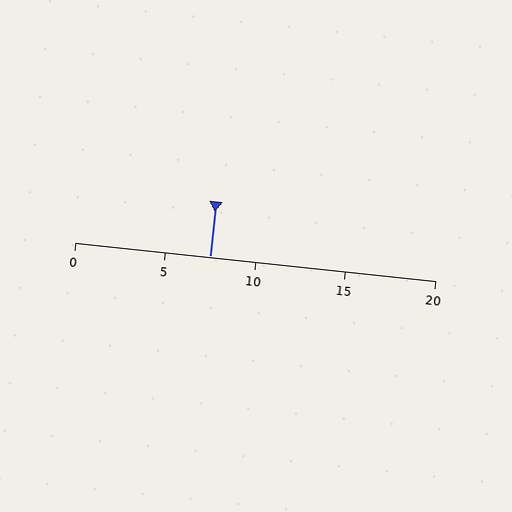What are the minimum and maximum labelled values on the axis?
The axis runs from 0 to 20.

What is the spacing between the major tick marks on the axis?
The major ticks are spaced 5 apart.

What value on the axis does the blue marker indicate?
The marker indicates approximately 7.5.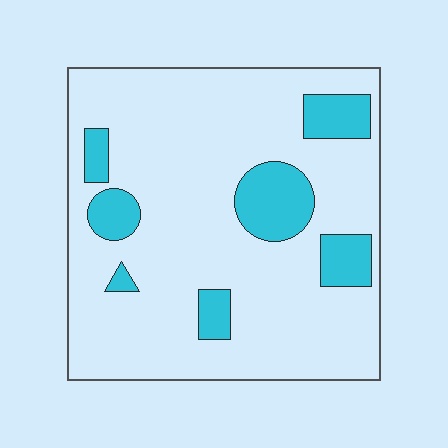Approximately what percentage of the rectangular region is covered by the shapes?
Approximately 15%.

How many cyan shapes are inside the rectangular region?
7.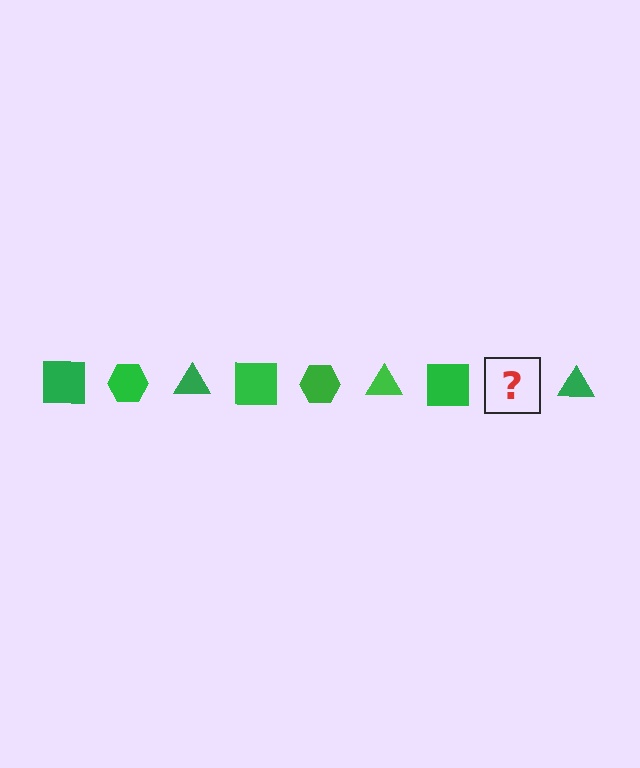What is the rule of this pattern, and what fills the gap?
The rule is that the pattern cycles through square, hexagon, triangle shapes in green. The gap should be filled with a green hexagon.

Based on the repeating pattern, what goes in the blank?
The blank should be a green hexagon.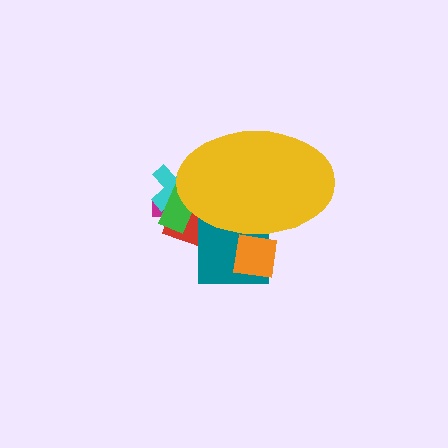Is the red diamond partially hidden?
Yes, the red diamond is partially hidden behind the yellow ellipse.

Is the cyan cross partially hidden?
Yes, the cyan cross is partially hidden behind the yellow ellipse.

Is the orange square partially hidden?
Yes, the orange square is partially hidden behind the yellow ellipse.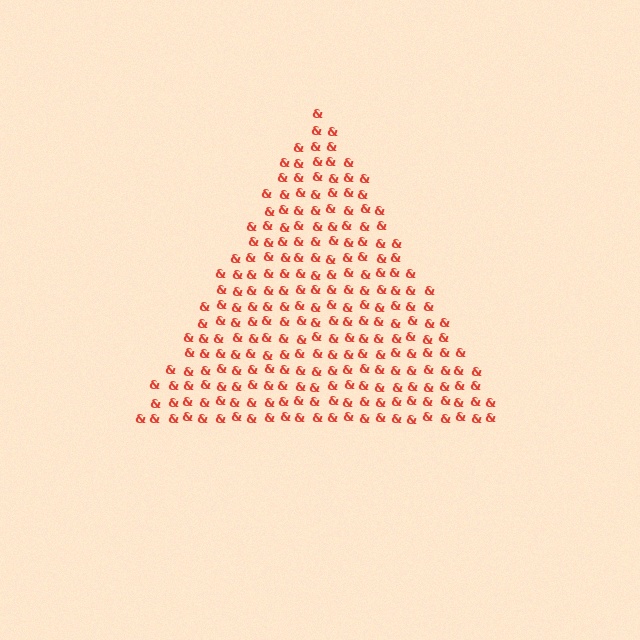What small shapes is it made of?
It is made of small ampersands.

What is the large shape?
The large shape is a triangle.